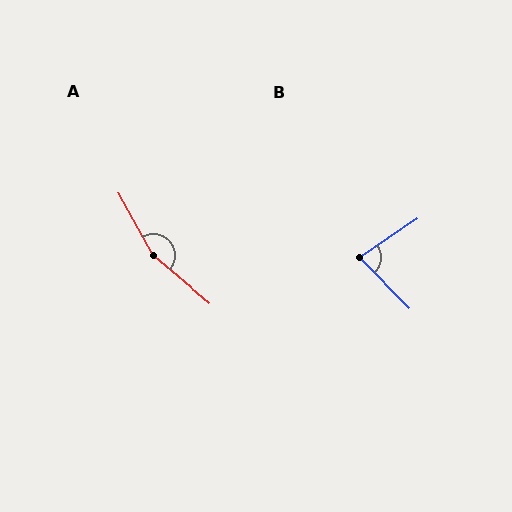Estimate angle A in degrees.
Approximately 159 degrees.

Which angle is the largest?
A, at approximately 159 degrees.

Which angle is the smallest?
B, at approximately 80 degrees.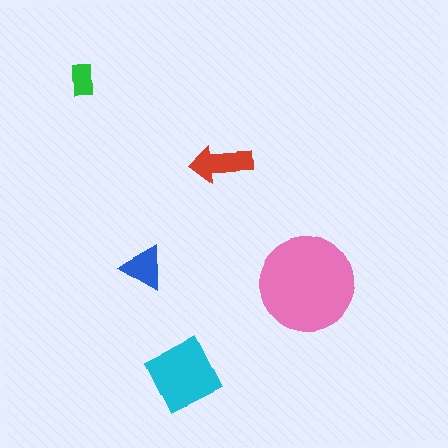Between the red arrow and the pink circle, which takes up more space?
The pink circle.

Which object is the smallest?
The green rectangle.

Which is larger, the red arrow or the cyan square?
The cyan square.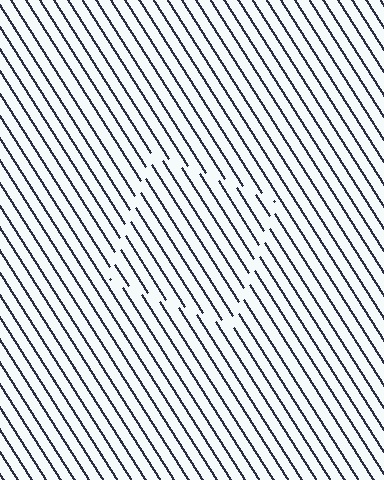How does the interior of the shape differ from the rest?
The interior of the shape contains the same grating, shifted by half a period — the contour is defined by the phase discontinuity where line-ends from the inner and outer gratings abut.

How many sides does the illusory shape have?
4 sides — the line-ends trace a square.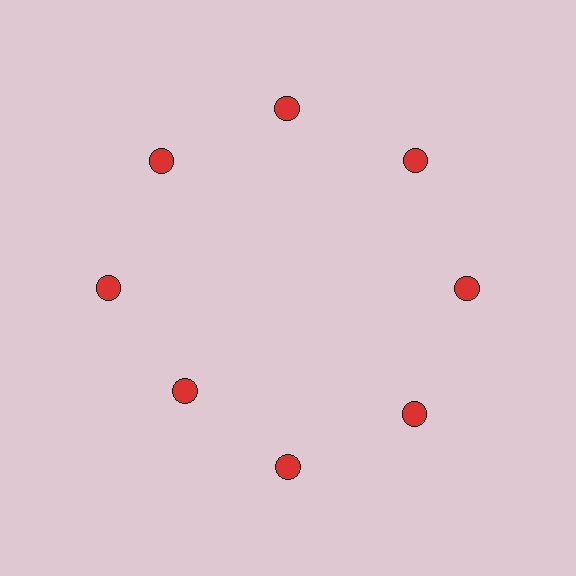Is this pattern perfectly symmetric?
No. The 8 red circles are arranged in a ring, but one element near the 8 o'clock position is pulled inward toward the center, breaking the 8-fold rotational symmetry.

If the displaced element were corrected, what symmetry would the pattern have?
It would have 8-fold rotational symmetry — the pattern would map onto itself every 45 degrees.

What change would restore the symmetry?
The symmetry would be restored by moving it outward, back onto the ring so that all 8 circles sit at equal angles and equal distance from the center.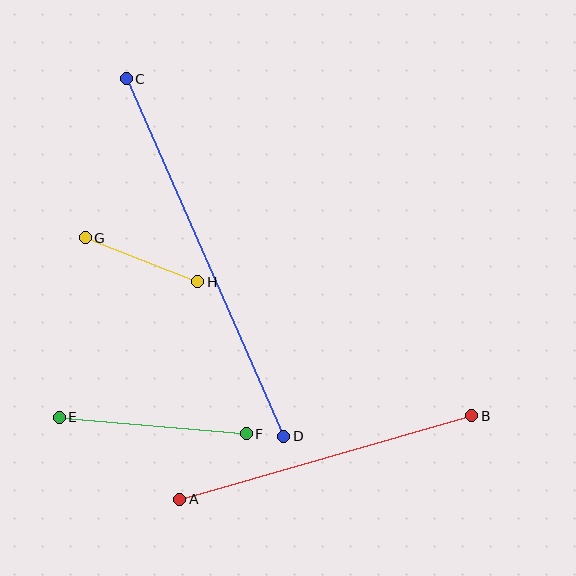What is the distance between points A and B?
The distance is approximately 304 pixels.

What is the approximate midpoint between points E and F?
The midpoint is at approximately (153, 426) pixels.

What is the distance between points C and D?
The distance is approximately 390 pixels.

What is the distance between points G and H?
The distance is approximately 121 pixels.